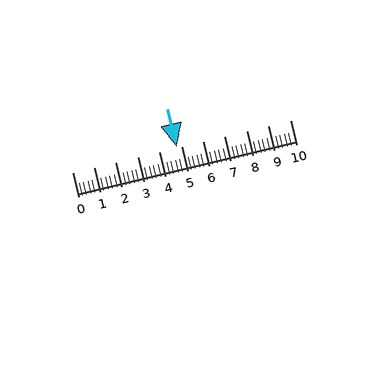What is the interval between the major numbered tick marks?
The major tick marks are spaced 1 units apart.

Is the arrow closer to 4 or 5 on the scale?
The arrow is closer to 5.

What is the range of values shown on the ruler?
The ruler shows values from 0 to 10.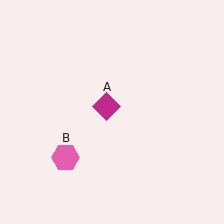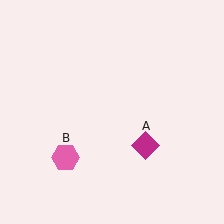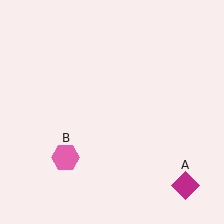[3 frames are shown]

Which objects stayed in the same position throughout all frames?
Pink hexagon (object B) remained stationary.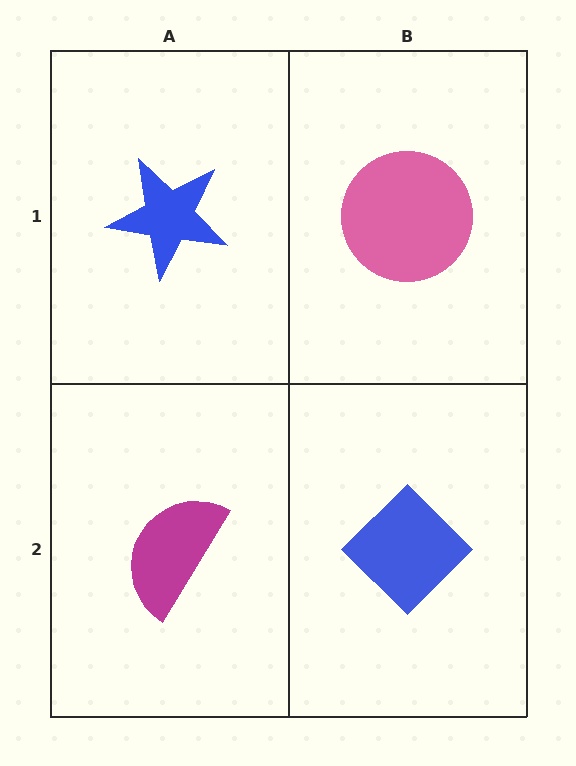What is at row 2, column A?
A magenta semicircle.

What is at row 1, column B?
A pink circle.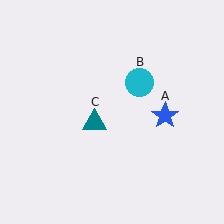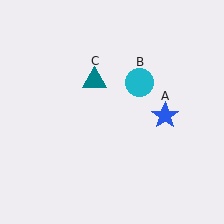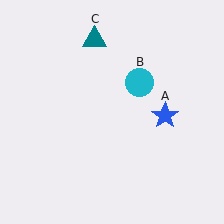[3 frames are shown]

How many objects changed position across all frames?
1 object changed position: teal triangle (object C).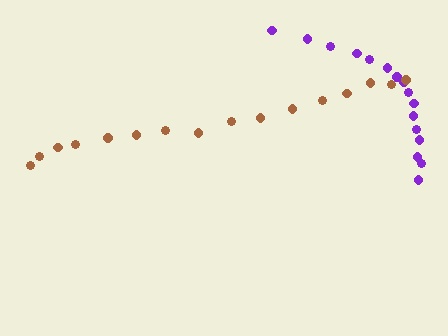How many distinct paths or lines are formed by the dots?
There are 2 distinct paths.